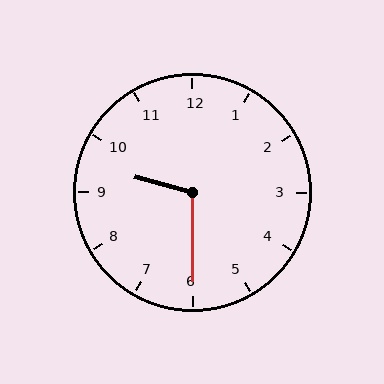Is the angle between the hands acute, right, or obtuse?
It is obtuse.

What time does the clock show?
9:30.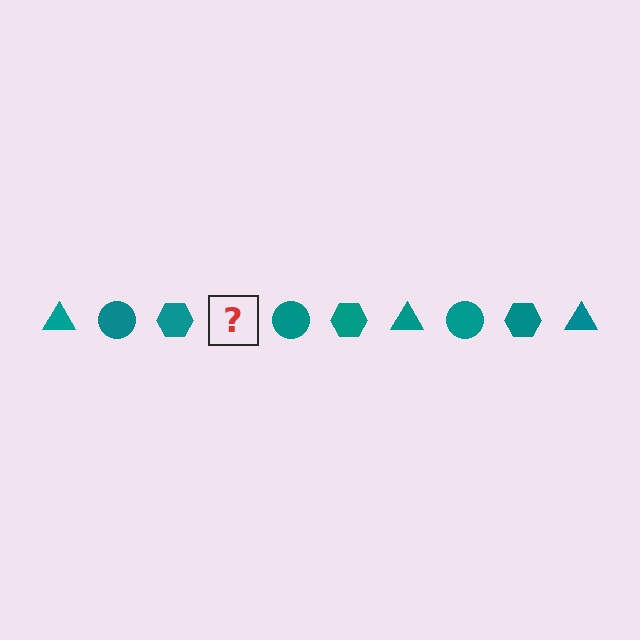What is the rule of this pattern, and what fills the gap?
The rule is that the pattern cycles through triangle, circle, hexagon shapes in teal. The gap should be filled with a teal triangle.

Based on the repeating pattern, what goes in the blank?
The blank should be a teal triangle.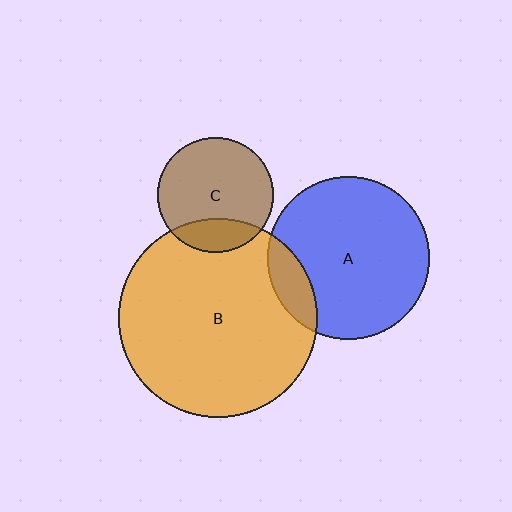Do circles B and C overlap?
Yes.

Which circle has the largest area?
Circle B (orange).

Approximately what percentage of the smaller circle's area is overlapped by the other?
Approximately 20%.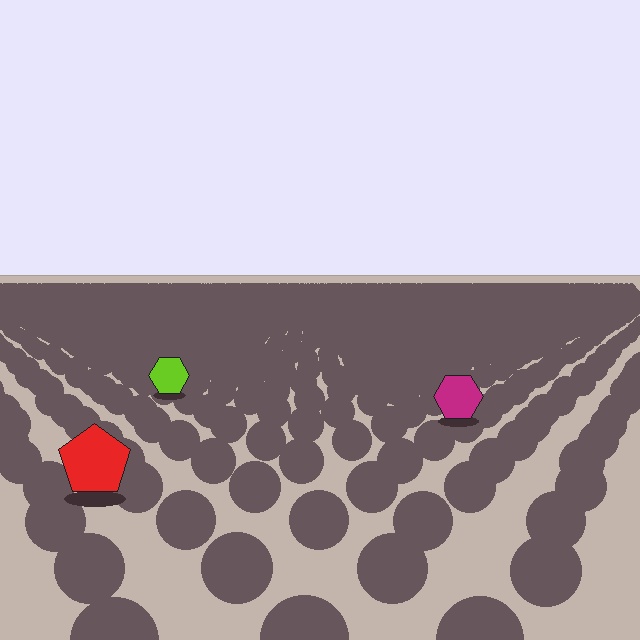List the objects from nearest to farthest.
From nearest to farthest: the red pentagon, the magenta hexagon, the lime hexagon.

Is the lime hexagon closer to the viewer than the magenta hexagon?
No. The magenta hexagon is closer — you can tell from the texture gradient: the ground texture is coarser near it.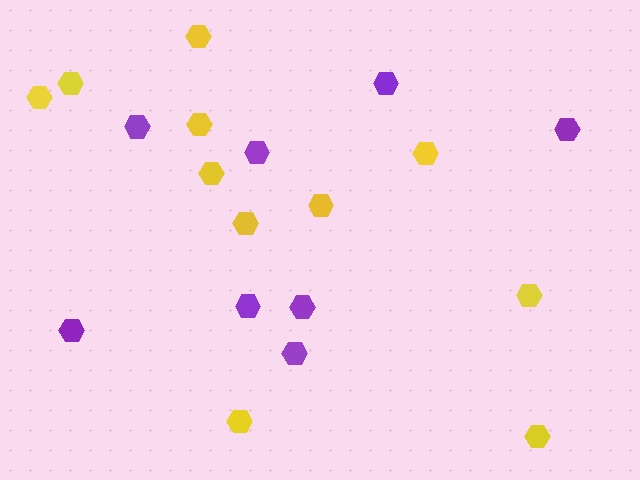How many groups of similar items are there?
There are 2 groups: one group of yellow hexagons (11) and one group of purple hexagons (8).